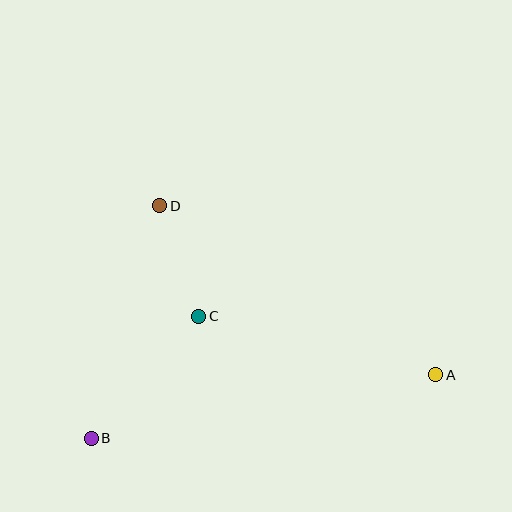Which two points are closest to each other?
Points C and D are closest to each other.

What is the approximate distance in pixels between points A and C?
The distance between A and C is approximately 244 pixels.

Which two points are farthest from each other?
Points A and B are farthest from each other.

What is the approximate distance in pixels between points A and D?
The distance between A and D is approximately 323 pixels.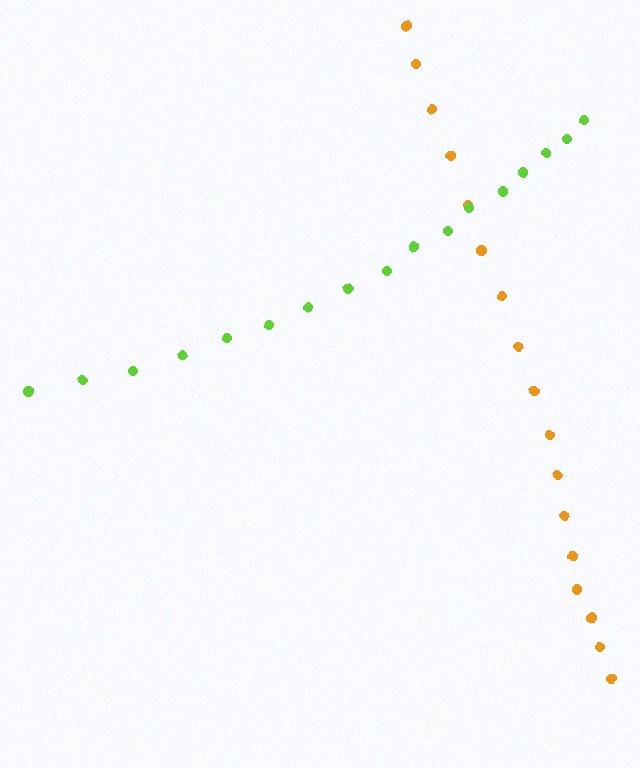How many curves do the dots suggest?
There are 2 distinct paths.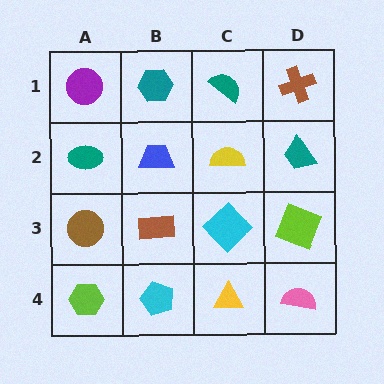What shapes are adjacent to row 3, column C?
A yellow semicircle (row 2, column C), a yellow triangle (row 4, column C), a brown rectangle (row 3, column B), a lime square (row 3, column D).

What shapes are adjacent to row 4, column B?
A brown rectangle (row 3, column B), a lime hexagon (row 4, column A), a yellow triangle (row 4, column C).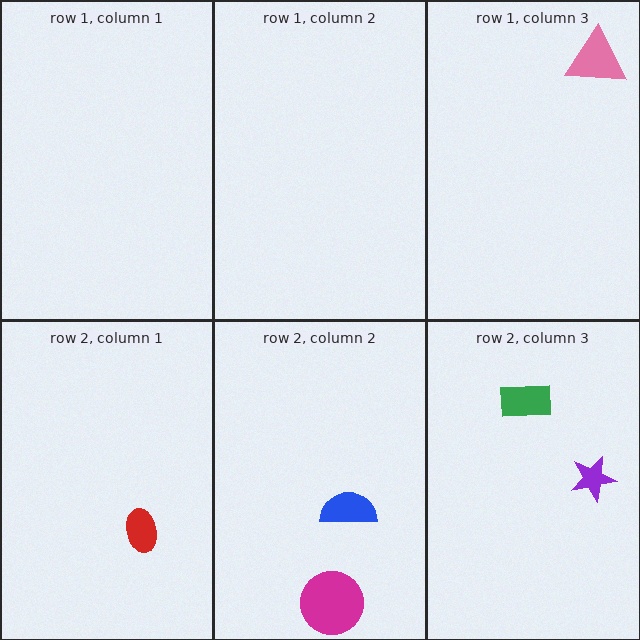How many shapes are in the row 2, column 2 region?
2.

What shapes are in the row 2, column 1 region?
The red ellipse.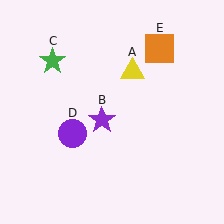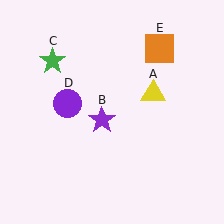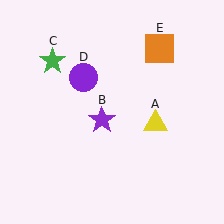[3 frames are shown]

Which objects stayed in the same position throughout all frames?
Purple star (object B) and green star (object C) and orange square (object E) remained stationary.